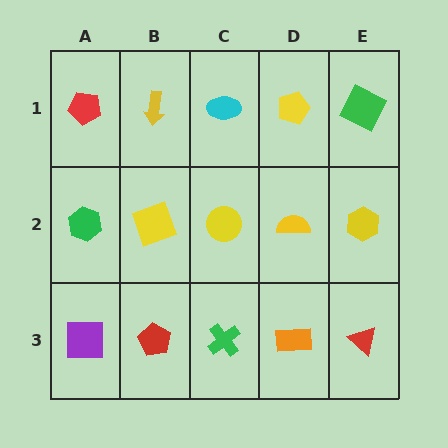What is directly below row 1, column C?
A yellow circle.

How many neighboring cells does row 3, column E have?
2.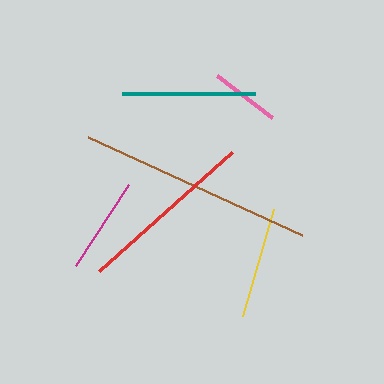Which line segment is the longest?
The brown line is the longest at approximately 235 pixels.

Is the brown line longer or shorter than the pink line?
The brown line is longer than the pink line.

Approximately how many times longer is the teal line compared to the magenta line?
The teal line is approximately 1.4 times the length of the magenta line.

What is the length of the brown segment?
The brown segment is approximately 235 pixels long.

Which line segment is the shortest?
The pink line is the shortest at approximately 70 pixels.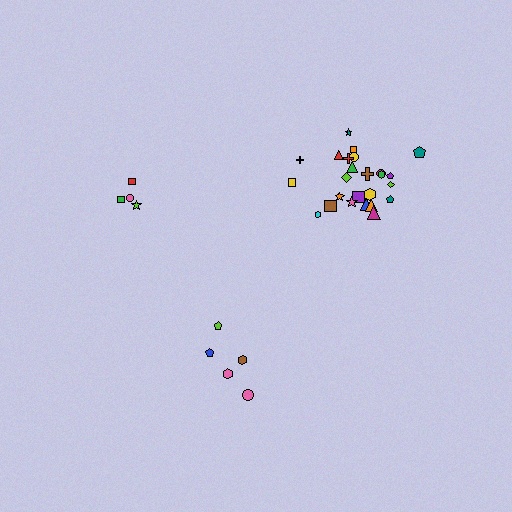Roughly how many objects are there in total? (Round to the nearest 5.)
Roughly 35 objects in total.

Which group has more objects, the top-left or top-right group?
The top-right group.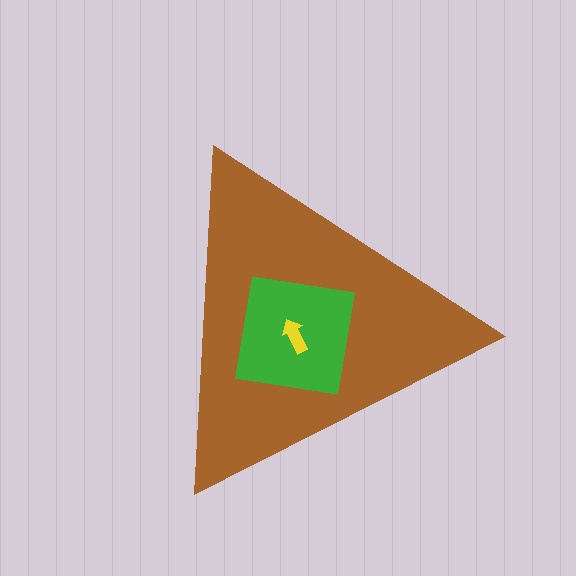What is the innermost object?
The yellow arrow.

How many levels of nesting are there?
3.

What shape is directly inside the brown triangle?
The green square.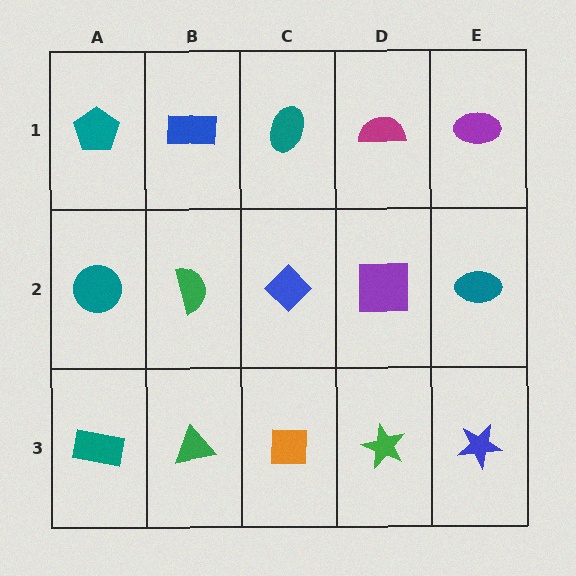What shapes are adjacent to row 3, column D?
A purple square (row 2, column D), an orange square (row 3, column C), a blue star (row 3, column E).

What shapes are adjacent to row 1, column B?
A green semicircle (row 2, column B), a teal pentagon (row 1, column A), a teal ellipse (row 1, column C).